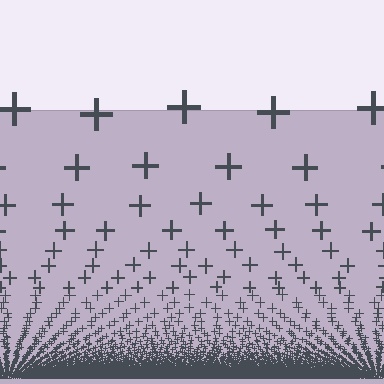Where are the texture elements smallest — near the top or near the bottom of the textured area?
Near the bottom.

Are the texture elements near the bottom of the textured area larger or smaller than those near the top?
Smaller. The gradient is inverted — elements near the bottom are smaller and denser.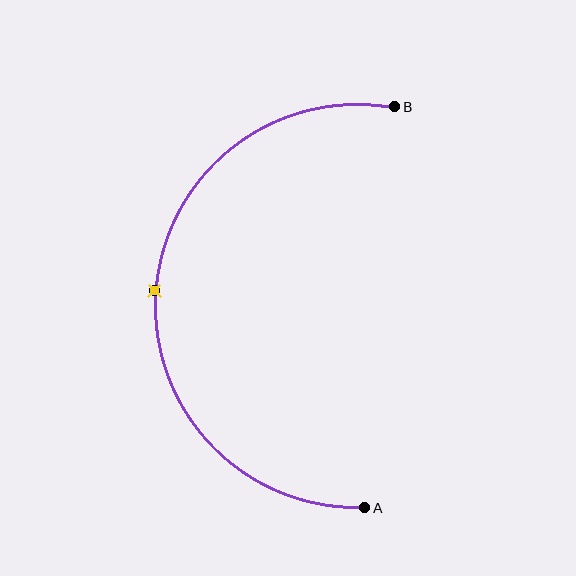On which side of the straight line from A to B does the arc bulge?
The arc bulges to the left of the straight line connecting A and B.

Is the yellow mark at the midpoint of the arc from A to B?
Yes. The yellow mark lies on the arc at equal arc-length from both A and B — it is the arc midpoint.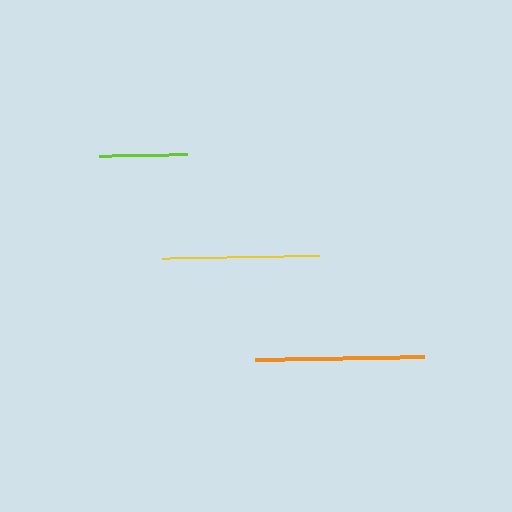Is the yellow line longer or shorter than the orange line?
The orange line is longer than the yellow line.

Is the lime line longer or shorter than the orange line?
The orange line is longer than the lime line.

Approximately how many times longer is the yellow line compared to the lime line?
The yellow line is approximately 1.8 times the length of the lime line.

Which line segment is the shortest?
The lime line is the shortest at approximately 88 pixels.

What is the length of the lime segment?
The lime segment is approximately 88 pixels long.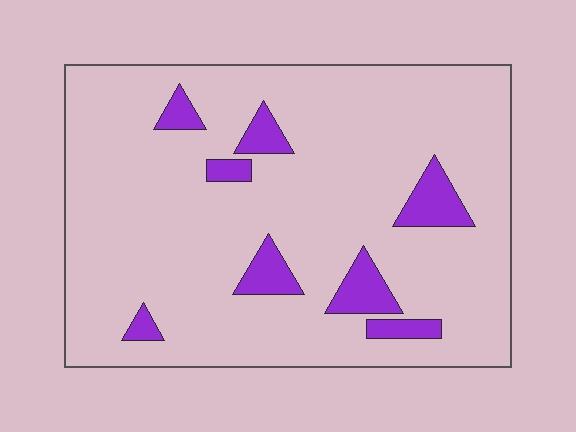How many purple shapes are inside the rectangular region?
8.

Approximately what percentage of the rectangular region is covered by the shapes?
Approximately 10%.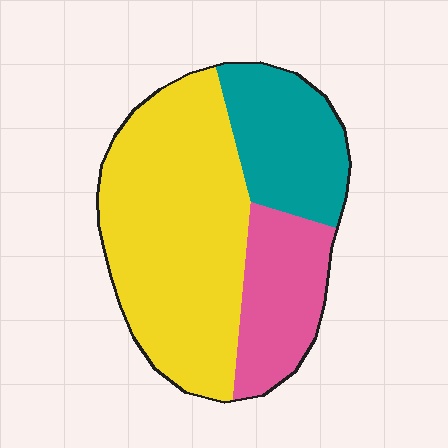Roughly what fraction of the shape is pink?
Pink covers about 20% of the shape.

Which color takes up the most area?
Yellow, at roughly 55%.